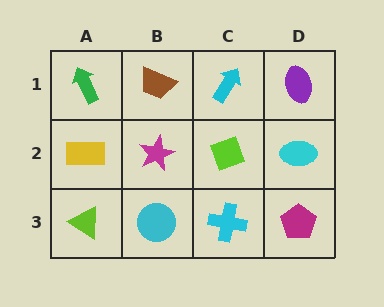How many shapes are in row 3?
4 shapes.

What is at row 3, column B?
A cyan circle.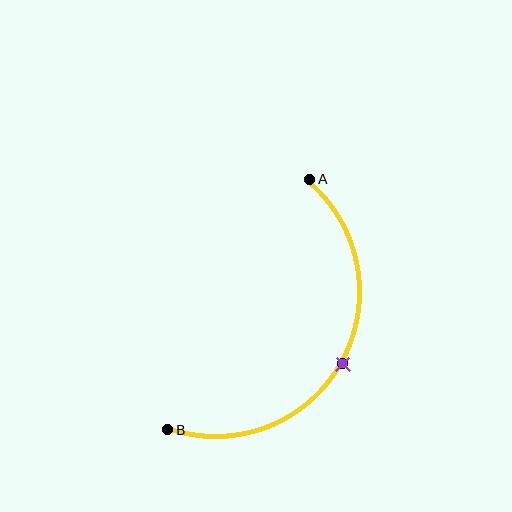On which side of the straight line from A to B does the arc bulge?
The arc bulges to the right of the straight line connecting A and B.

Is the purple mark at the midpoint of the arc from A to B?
Yes. The purple mark lies on the arc at equal arc-length from both A and B — it is the arc midpoint.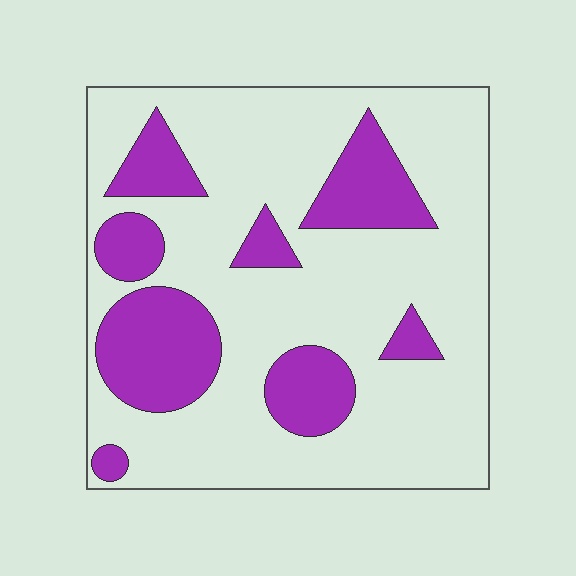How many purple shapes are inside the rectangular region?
8.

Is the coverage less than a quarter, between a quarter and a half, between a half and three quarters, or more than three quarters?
Between a quarter and a half.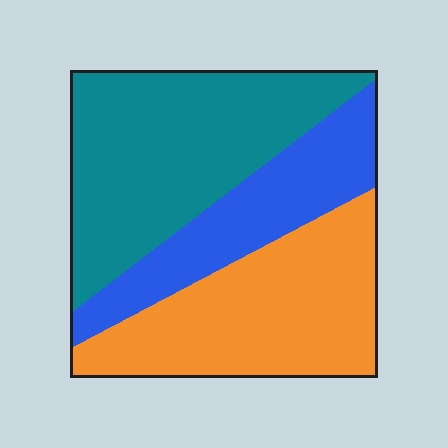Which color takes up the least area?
Blue, at roughly 25%.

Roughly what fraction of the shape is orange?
Orange covers 36% of the shape.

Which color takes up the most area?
Teal, at roughly 40%.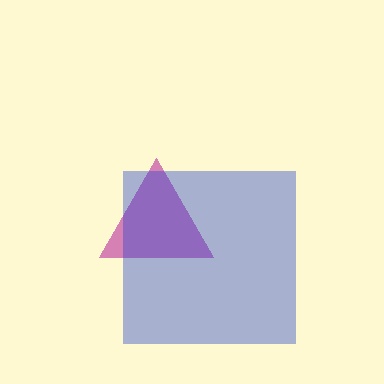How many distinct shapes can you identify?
There are 2 distinct shapes: a magenta triangle, a blue square.